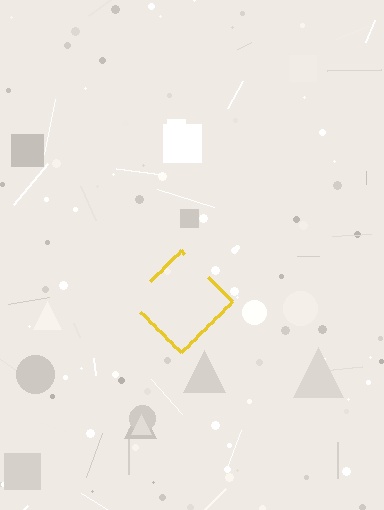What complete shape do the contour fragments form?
The contour fragments form a diamond.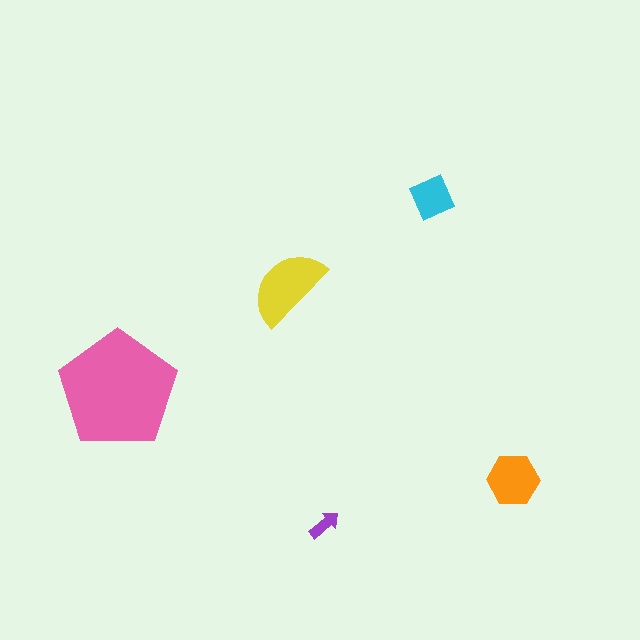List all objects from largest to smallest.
The pink pentagon, the yellow semicircle, the orange hexagon, the cyan diamond, the purple arrow.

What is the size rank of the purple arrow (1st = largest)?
5th.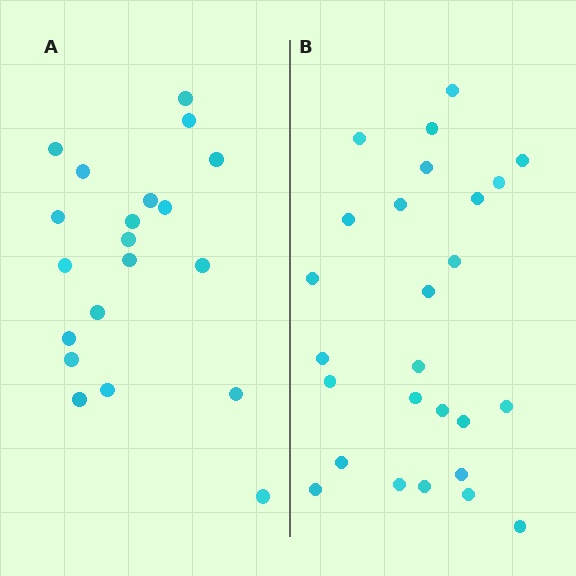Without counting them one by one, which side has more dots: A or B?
Region B (the right region) has more dots.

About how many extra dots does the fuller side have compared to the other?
Region B has about 6 more dots than region A.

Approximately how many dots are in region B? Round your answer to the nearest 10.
About 30 dots. (The exact count is 26, which rounds to 30.)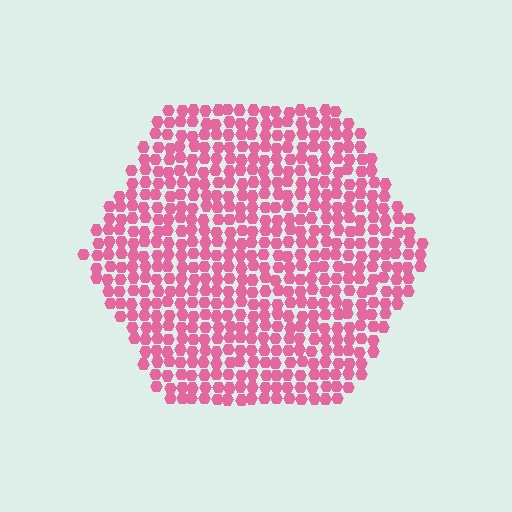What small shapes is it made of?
It is made of small hexagons.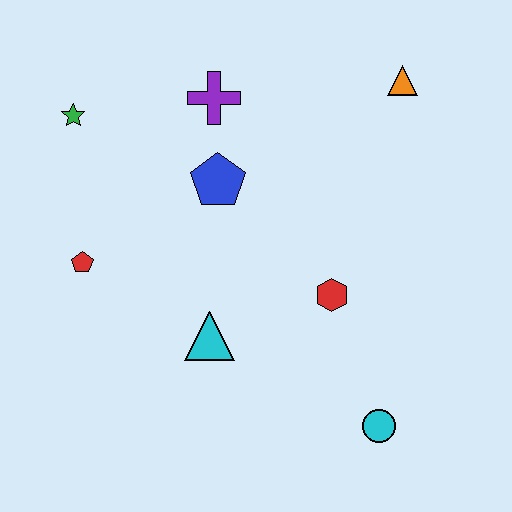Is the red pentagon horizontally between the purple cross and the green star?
Yes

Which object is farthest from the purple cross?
The cyan circle is farthest from the purple cross.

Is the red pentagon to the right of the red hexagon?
No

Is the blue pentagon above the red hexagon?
Yes